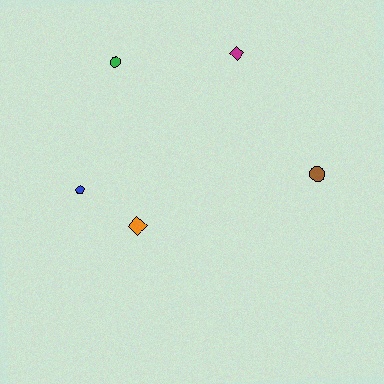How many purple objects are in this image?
There are no purple objects.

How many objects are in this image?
There are 5 objects.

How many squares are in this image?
There are no squares.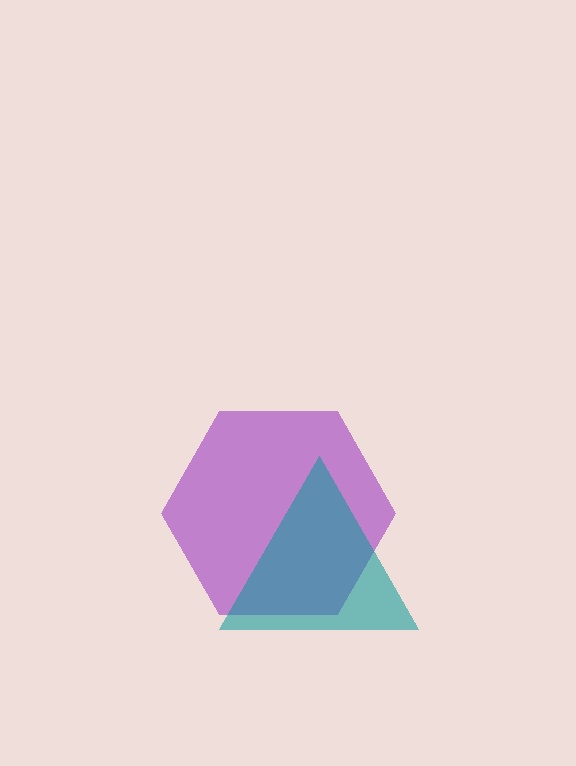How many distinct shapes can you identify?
There are 2 distinct shapes: a purple hexagon, a teal triangle.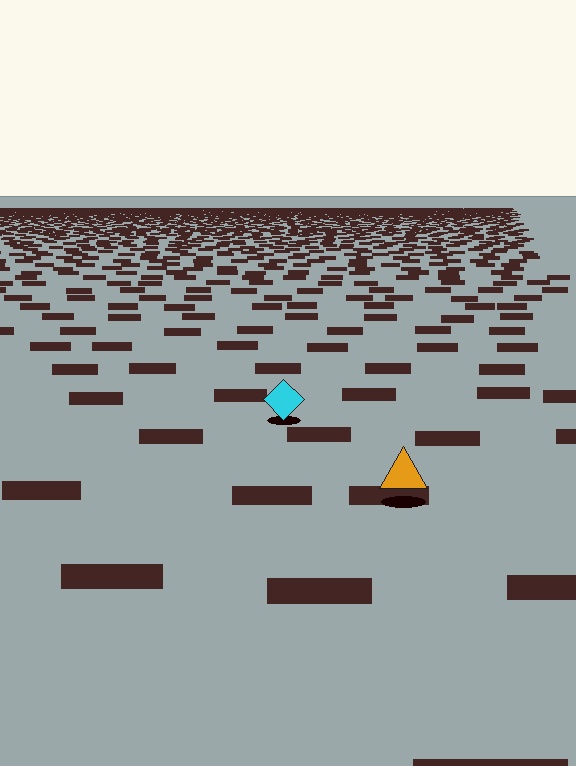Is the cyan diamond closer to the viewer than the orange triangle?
No. The orange triangle is closer — you can tell from the texture gradient: the ground texture is coarser near it.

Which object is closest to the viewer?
The orange triangle is closest. The texture marks near it are larger and more spread out.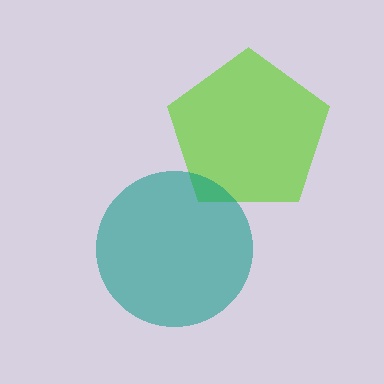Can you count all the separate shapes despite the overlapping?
Yes, there are 2 separate shapes.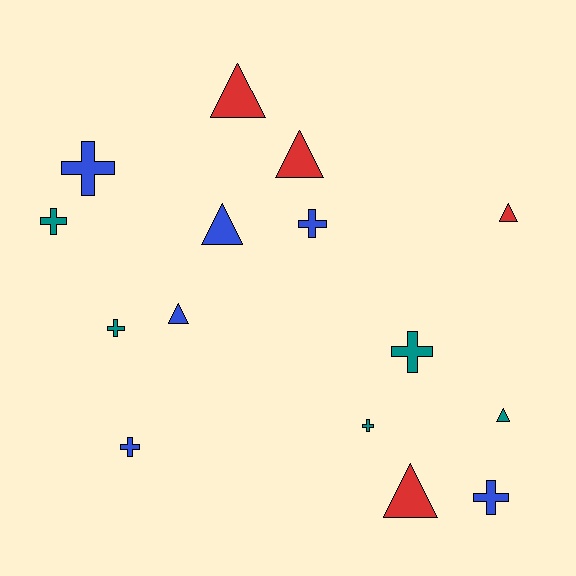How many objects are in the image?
There are 15 objects.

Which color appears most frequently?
Blue, with 6 objects.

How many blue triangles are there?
There are 2 blue triangles.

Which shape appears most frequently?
Cross, with 8 objects.